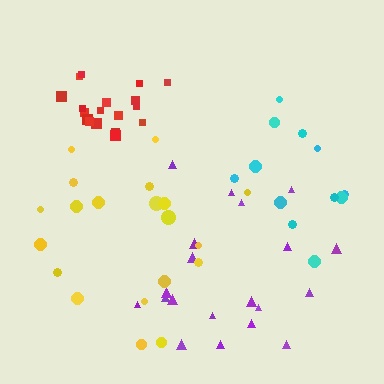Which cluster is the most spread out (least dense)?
Purple.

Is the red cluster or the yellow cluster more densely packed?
Red.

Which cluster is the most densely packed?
Red.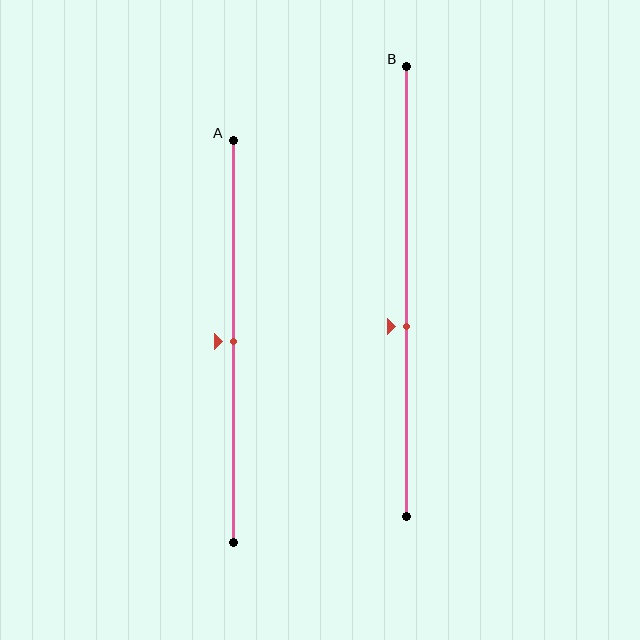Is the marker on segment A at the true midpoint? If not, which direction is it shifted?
Yes, the marker on segment A is at the true midpoint.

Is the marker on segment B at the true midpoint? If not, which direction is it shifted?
No, the marker on segment B is shifted downward by about 8% of the segment length.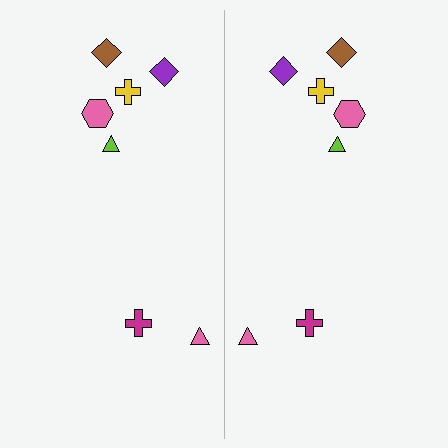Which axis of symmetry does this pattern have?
The pattern has a vertical axis of symmetry running through the center of the image.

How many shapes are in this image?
There are 14 shapes in this image.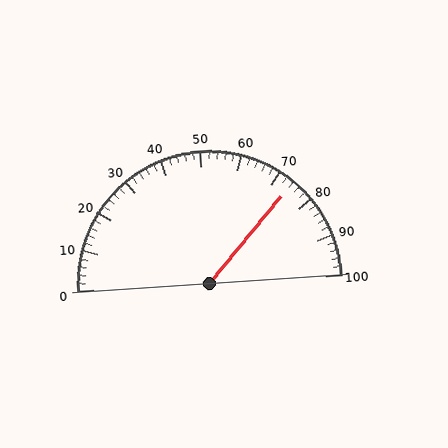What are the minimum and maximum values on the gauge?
The gauge ranges from 0 to 100.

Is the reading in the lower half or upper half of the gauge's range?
The reading is in the upper half of the range (0 to 100).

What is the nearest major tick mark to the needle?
The nearest major tick mark is 70.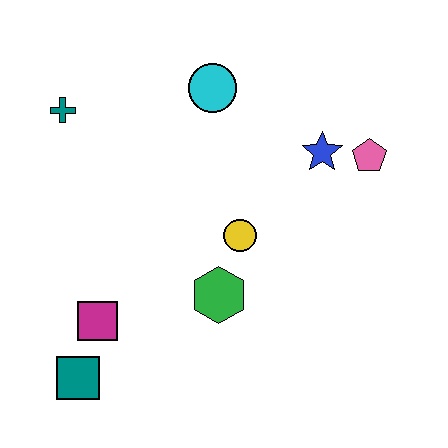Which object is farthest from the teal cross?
The pink pentagon is farthest from the teal cross.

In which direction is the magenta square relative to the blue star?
The magenta square is to the left of the blue star.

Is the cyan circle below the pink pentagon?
No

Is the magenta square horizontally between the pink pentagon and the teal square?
Yes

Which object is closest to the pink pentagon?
The blue star is closest to the pink pentagon.